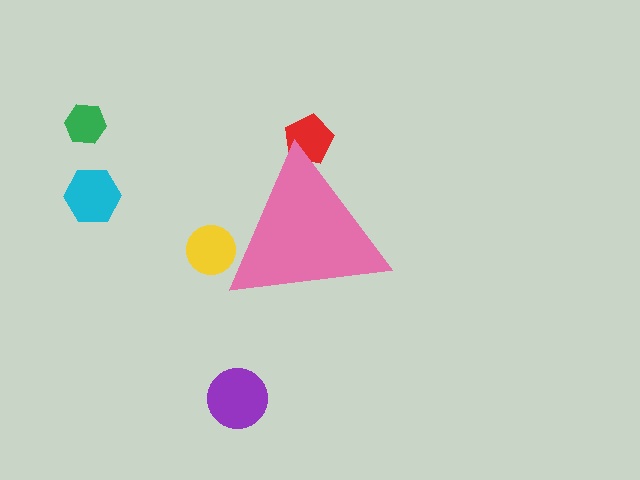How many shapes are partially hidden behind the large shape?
2 shapes are partially hidden.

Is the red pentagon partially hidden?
Yes, the red pentagon is partially hidden behind the pink triangle.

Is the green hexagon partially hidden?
No, the green hexagon is fully visible.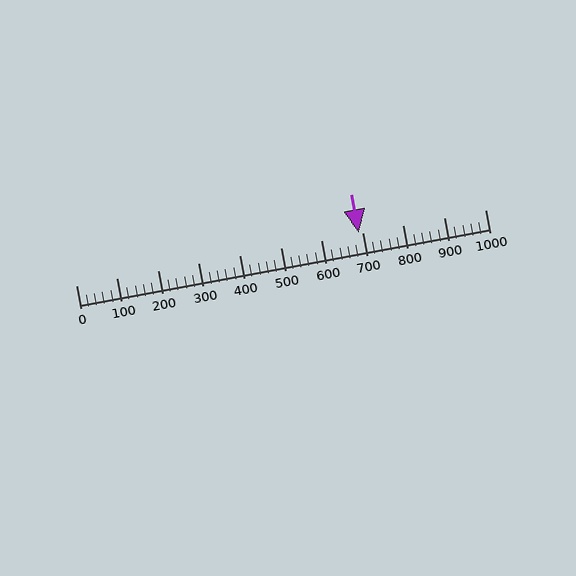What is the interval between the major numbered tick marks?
The major tick marks are spaced 100 units apart.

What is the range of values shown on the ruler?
The ruler shows values from 0 to 1000.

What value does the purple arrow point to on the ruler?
The purple arrow points to approximately 691.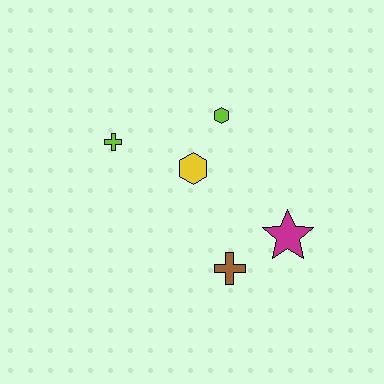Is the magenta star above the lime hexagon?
No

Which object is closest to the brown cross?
The magenta star is closest to the brown cross.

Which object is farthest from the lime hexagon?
The brown cross is farthest from the lime hexagon.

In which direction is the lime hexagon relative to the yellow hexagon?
The lime hexagon is above the yellow hexagon.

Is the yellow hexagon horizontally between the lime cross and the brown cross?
Yes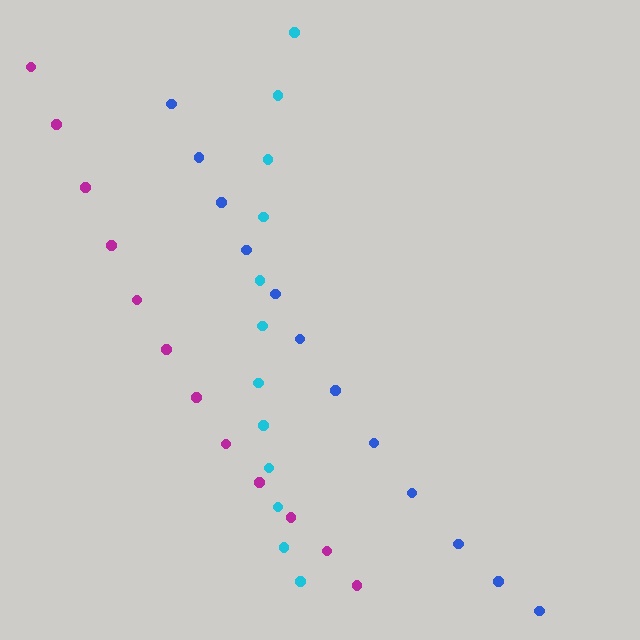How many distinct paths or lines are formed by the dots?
There are 3 distinct paths.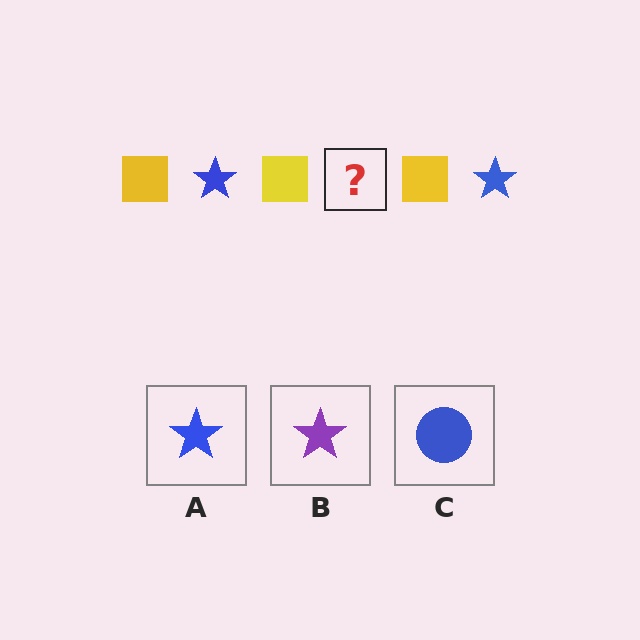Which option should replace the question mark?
Option A.